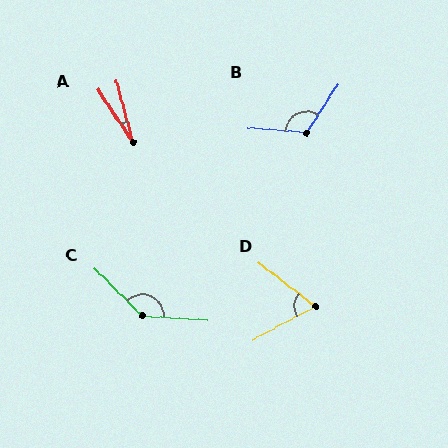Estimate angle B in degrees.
Approximately 119 degrees.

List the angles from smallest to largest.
A (19°), D (65°), B (119°), C (138°).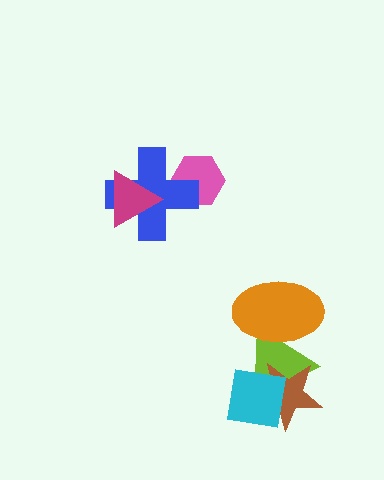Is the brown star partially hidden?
Yes, it is partially covered by another shape.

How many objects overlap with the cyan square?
2 objects overlap with the cyan square.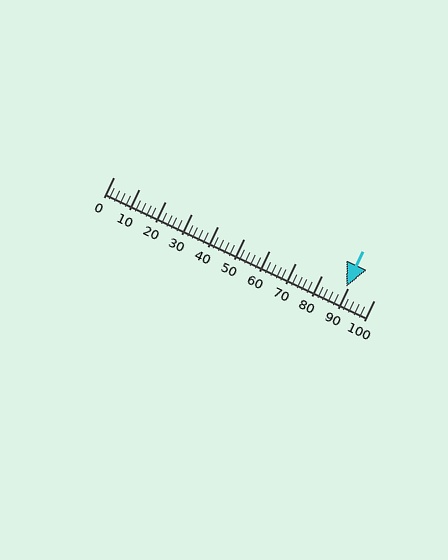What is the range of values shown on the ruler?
The ruler shows values from 0 to 100.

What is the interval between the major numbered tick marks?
The major tick marks are spaced 10 units apart.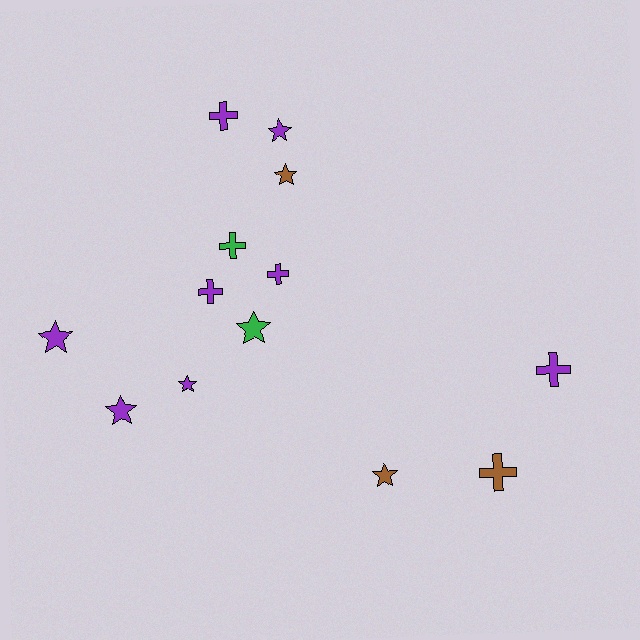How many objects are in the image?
There are 13 objects.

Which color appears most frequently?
Purple, with 8 objects.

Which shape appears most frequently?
Star, with 7 objects.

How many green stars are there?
There is 1 green star.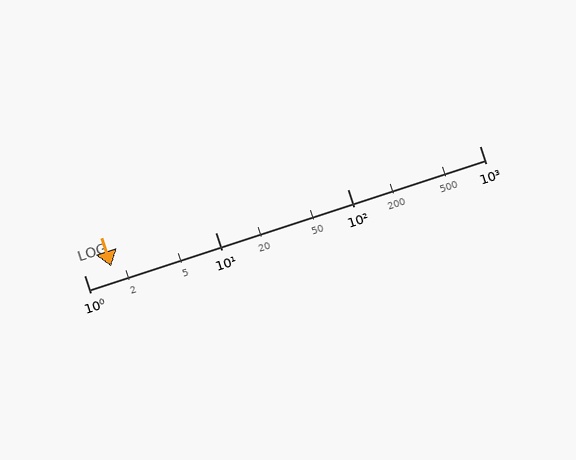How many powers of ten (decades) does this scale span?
The scale spans 3 decades, from 1 to 1000.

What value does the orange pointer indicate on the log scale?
The pointer indicates approximately 1.6.